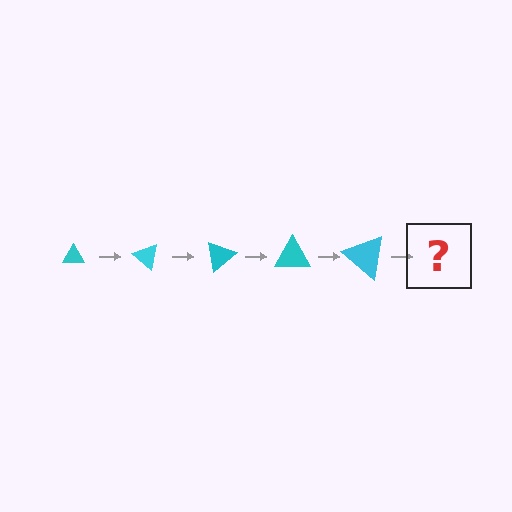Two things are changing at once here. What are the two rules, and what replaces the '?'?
The two rules are that the triangle grows larger each step and it rotates 40 degrees each step. The '?' should be a triangle, larger than the previous one and rotated 200 degrees from the start.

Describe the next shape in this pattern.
It should be a triangle, larger than the previous one and rotated 200 degrees from the start.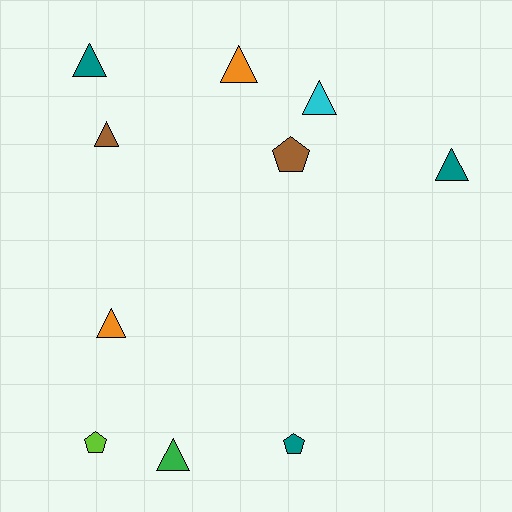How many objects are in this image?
There are 10 objects.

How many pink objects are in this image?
There are no pink objects.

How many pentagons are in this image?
There are 3 pentagons.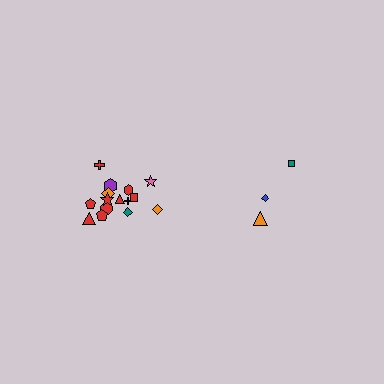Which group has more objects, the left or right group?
The left group.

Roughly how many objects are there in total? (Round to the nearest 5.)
Roughly 20 objects in total.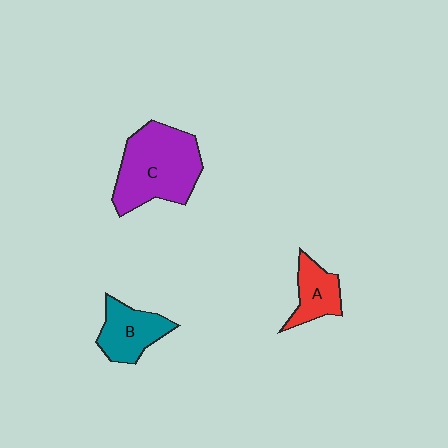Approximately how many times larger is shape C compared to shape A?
Approximately 2.3 times.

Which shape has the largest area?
Shape C (purple).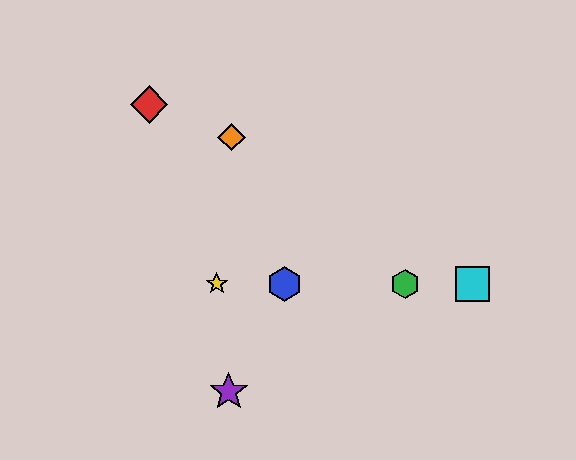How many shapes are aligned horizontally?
4 shapes (the blue hexagon, the green hexagon, the yellow star, the cyan square) are aligned horizontally.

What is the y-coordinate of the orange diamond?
The orange diamond is at y≈137.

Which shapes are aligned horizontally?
The blue hexagon, the green hexagon, the yellow star, the cyan square are aligned horizontally.